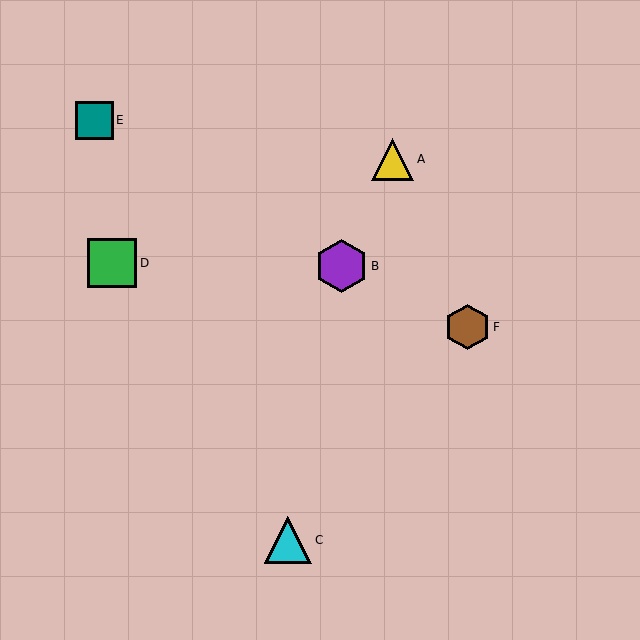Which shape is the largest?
The purple hexagon (labeled B) is the largest.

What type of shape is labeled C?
Shape C is a cyan triangle.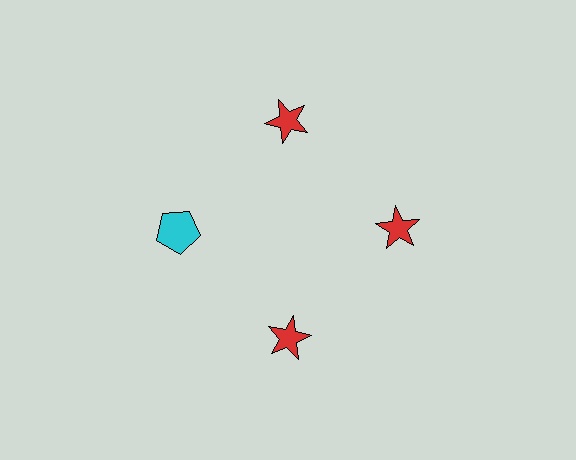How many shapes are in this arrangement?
There are 4 shapes arranged in a ring pattern.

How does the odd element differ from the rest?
It differs in both color (cyan instead of red) and shape (pentagon instead of star).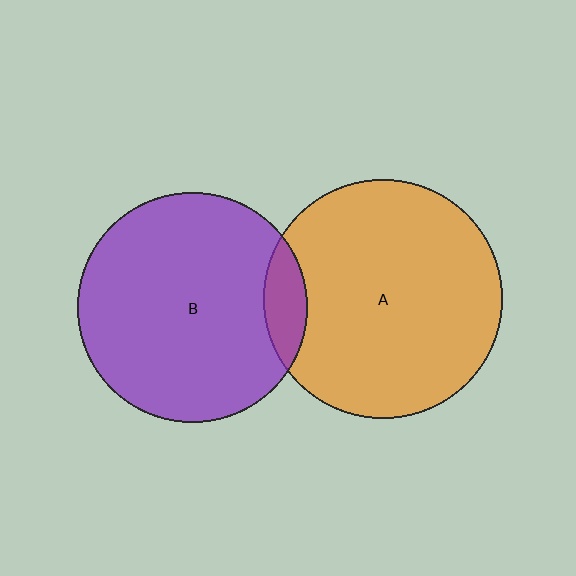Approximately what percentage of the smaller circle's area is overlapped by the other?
Approximately 10%.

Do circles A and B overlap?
Yes.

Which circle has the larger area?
Circle A (orange).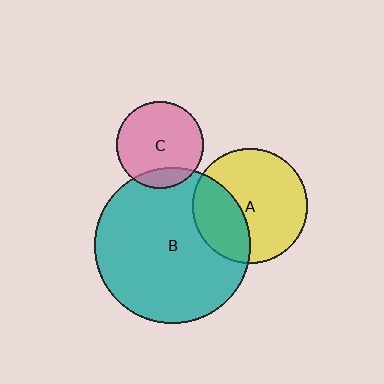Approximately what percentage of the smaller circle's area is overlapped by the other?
Approximately 15%.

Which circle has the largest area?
Circle B (teal).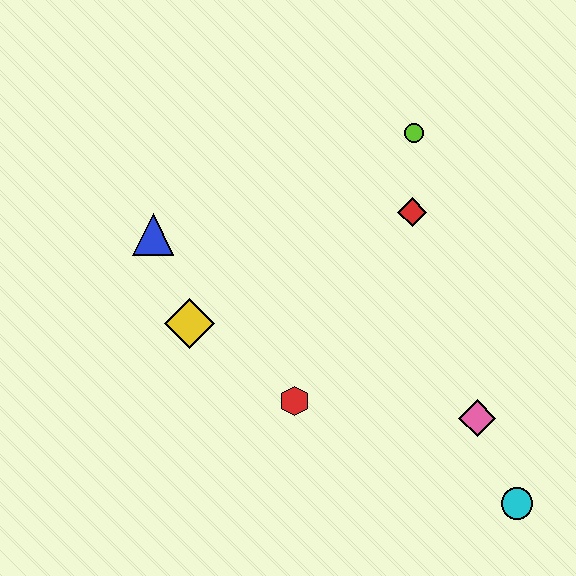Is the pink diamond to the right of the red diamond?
Yes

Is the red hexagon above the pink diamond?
Yes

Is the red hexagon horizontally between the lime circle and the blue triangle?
Yes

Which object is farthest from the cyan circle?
The blue triangle is farthest from the cyan circle.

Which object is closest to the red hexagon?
The yellow diamond is closest to the red hexagon.